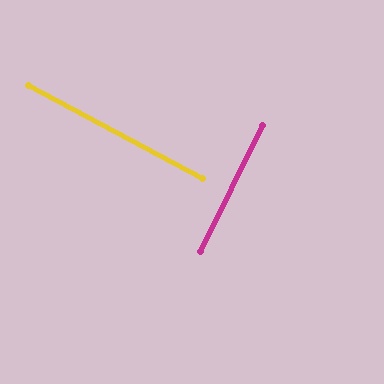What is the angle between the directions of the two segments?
Approximately 88 degrees.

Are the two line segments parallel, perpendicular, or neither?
Perpendicular — they meet at approximately 88°.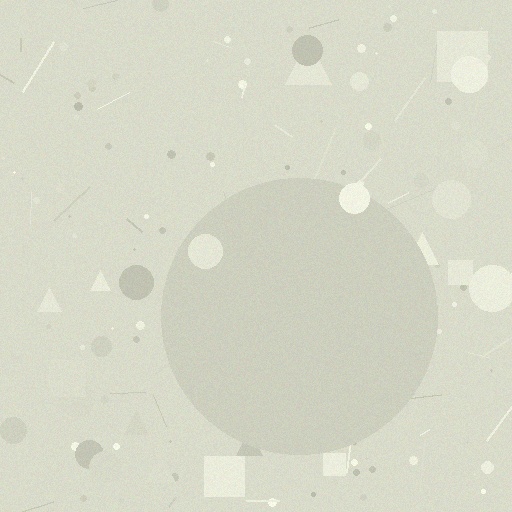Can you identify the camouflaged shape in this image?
The camouflaged shape is a circle.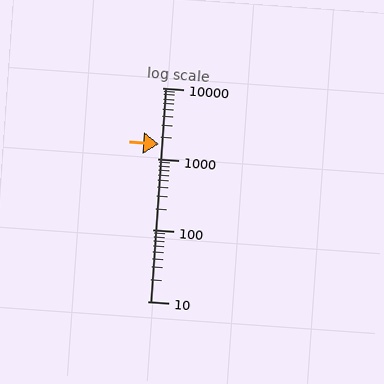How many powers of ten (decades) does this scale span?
The scale spans 3 decades, from 10 to 10000.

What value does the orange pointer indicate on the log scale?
The pointer indicates approximately 1600.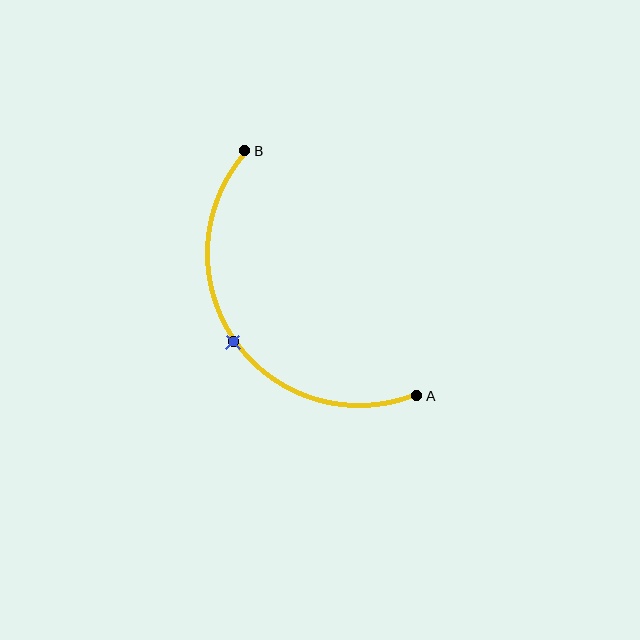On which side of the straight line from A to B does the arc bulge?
The arc bulges below and to the left of the straight line connecting A and B.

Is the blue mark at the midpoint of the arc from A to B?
Yes. The blue mark lies on the arc at equal arc-length from both A and B — it is the arc midpoint.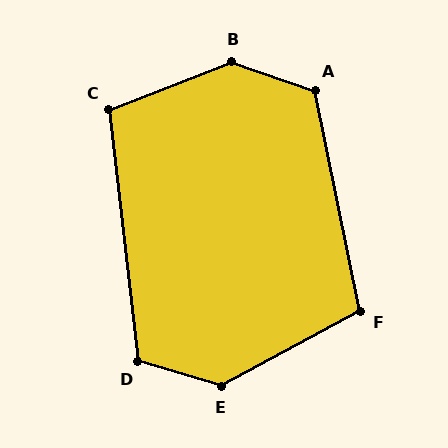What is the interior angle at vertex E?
Approximately 135 degrees (obtuse).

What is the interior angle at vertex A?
Approximately 120 degrees (obtuse).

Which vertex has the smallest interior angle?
C, at approximately 105 degrees.